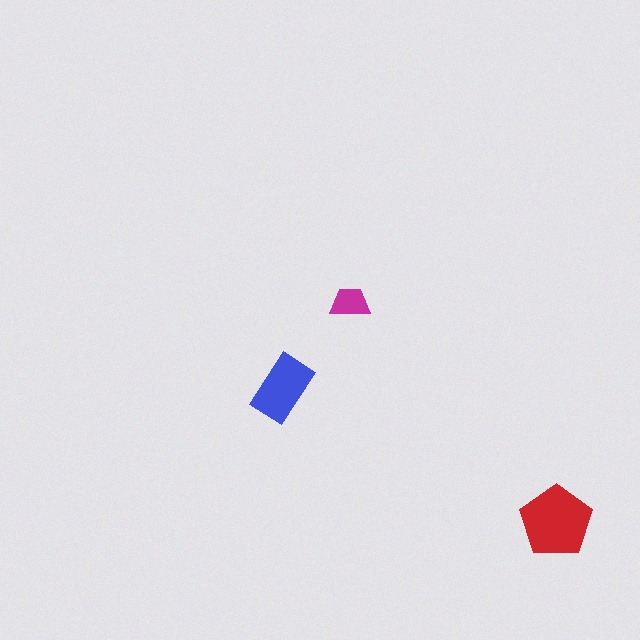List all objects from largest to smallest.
The red pentagon, the blue rectangle, the magenta trapezoid.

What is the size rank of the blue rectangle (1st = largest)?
2nd.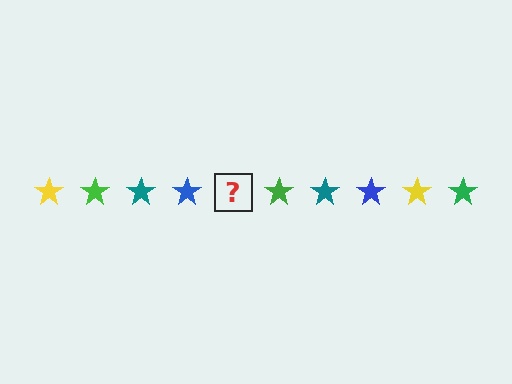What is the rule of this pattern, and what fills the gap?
The rule is that the pattern cycles through yellow, green, teal, blue stars. The gap should be filled with a yellow star.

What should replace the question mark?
The question mark should be replaced with a yellow star.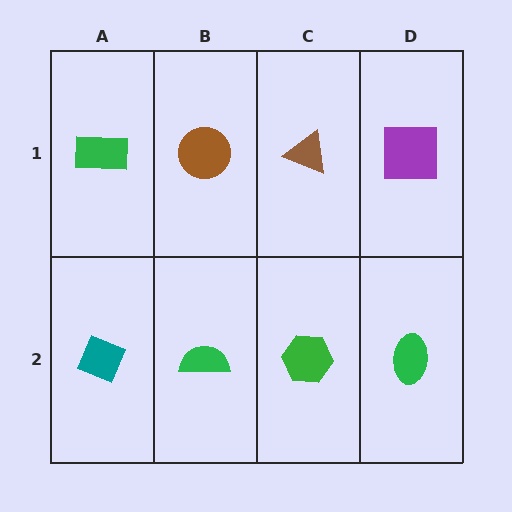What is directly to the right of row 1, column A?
A brown circle.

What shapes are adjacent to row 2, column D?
A purple square (row 1, column D), a green hexagon (row 2, column C).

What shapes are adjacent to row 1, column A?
A teal diamond (row 2, column A), a brown circle (row 1, column B).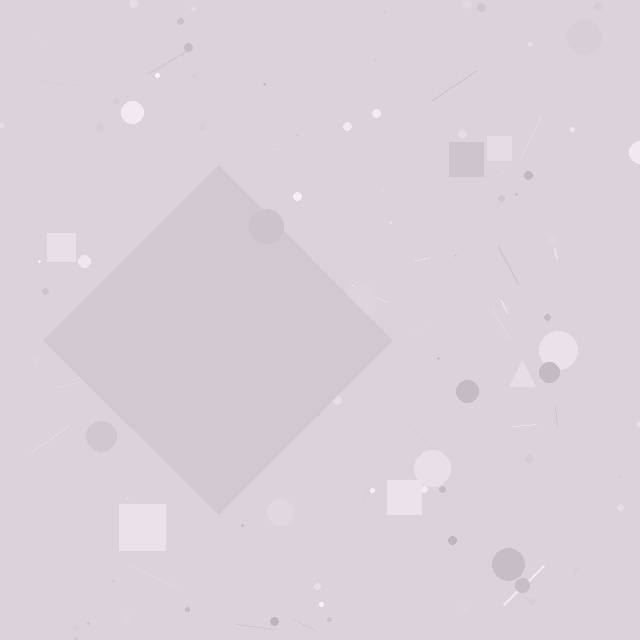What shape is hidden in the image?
A diamond is hidden in the image.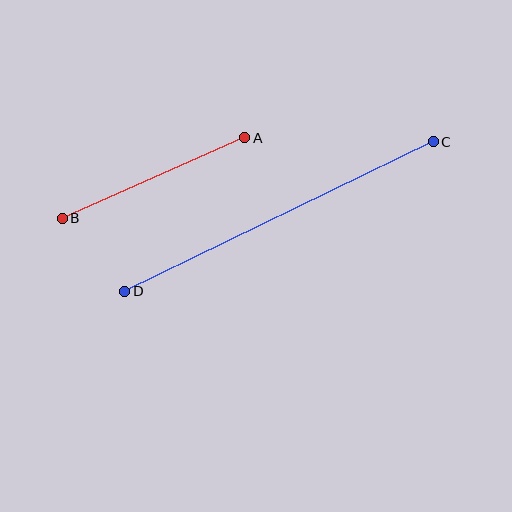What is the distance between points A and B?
The distance is approximately 200 pixels.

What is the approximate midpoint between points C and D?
The midpoint is at approximately (279, 216) pixels.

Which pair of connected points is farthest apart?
Points C and D are farthest apart.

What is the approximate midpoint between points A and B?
The midpoint is at approximately (154, 178) pixels.